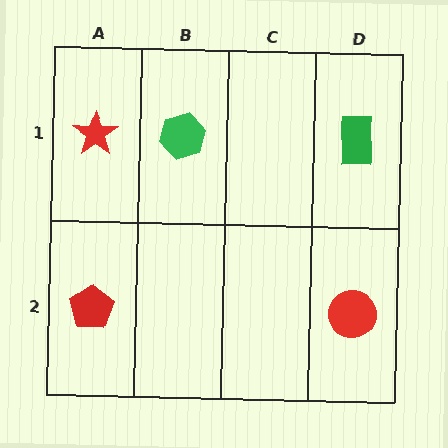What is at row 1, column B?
A green hexagon.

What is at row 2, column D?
A red circle.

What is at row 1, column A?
A red star.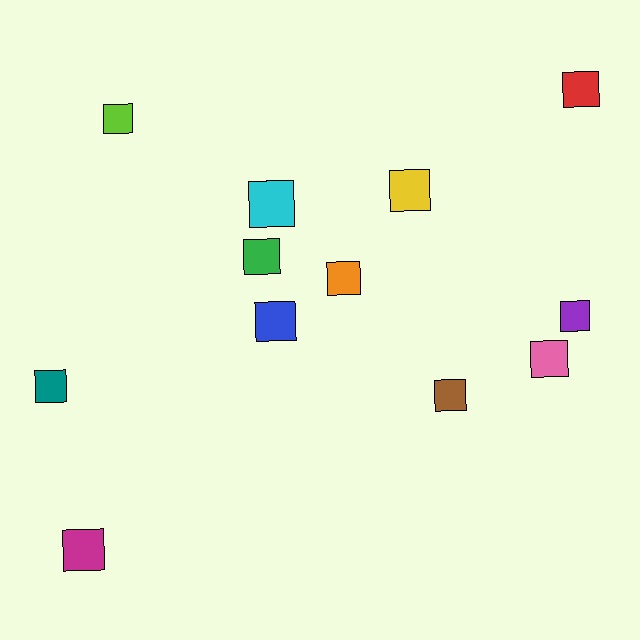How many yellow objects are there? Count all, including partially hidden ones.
There is 1 yellow object.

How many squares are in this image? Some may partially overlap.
There are 12 squares.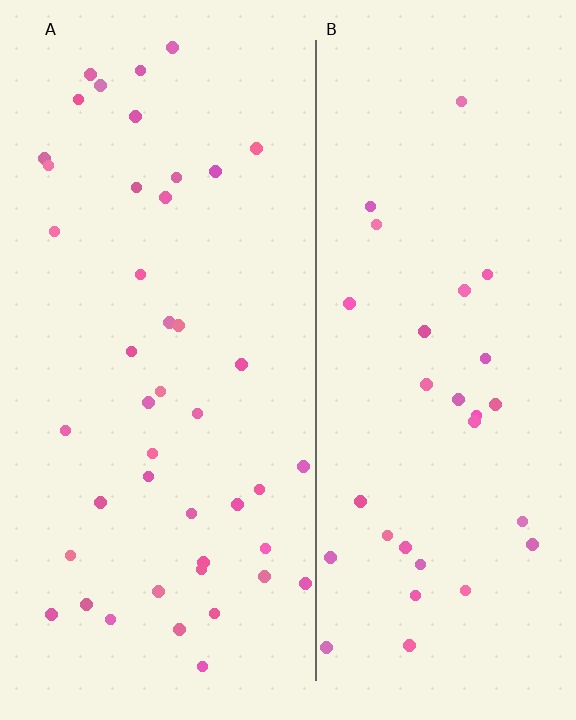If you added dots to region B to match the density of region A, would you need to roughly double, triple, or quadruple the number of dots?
Approximately double.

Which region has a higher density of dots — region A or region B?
A (the left).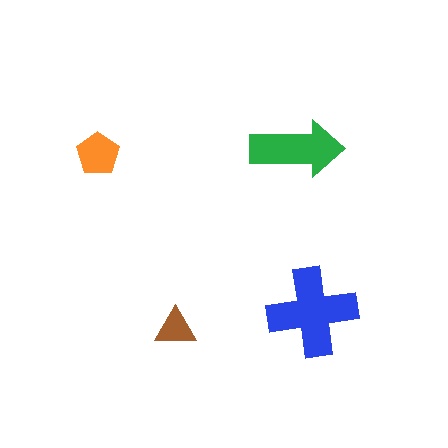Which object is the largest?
The blue cross.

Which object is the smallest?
The brown triangle.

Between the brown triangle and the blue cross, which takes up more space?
The blue cross.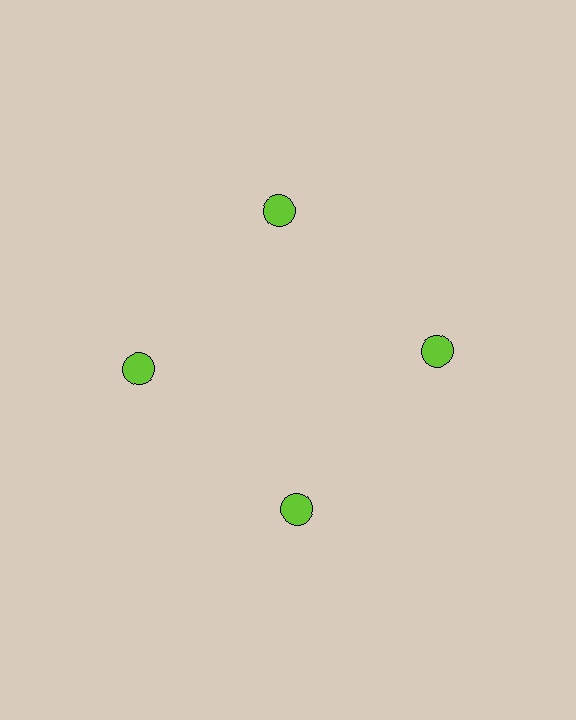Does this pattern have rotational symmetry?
Yes, this pattern has 4-fold rotational symmetry. It looks the same after rotating 90 degrees around the center.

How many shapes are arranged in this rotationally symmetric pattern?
There are 4 shapes, arranged in 4 groups of 1.